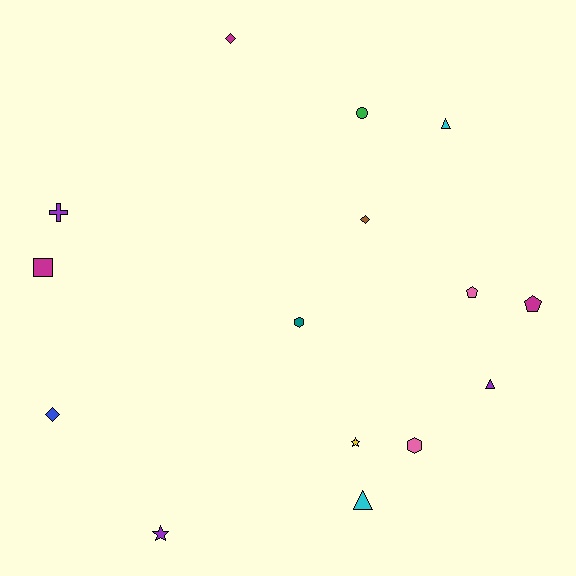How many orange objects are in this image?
There are no orange objects.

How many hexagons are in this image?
There are 2 hexagons.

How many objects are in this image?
There are 15 objects.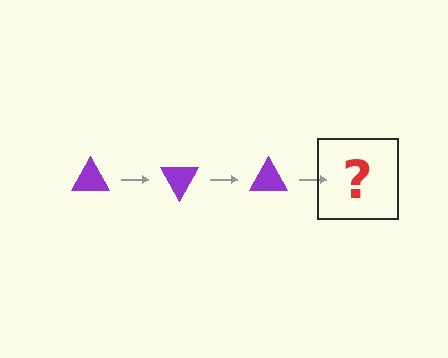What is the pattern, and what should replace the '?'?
The pattern is that the triangle rotates 60 degrees each step. The '?' should be a purple triangle rotated 180 degrees.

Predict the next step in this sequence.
The next step is a purple triangle rotated 180 degrees.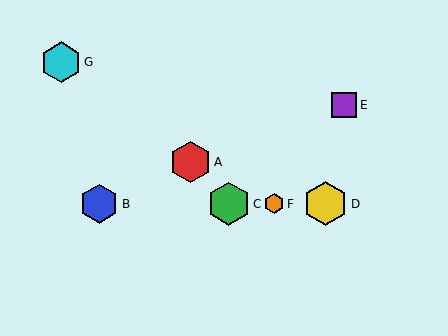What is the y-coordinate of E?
Object E is at y≈105.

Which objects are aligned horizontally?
Objects B, C, D, F are aligned horizontally.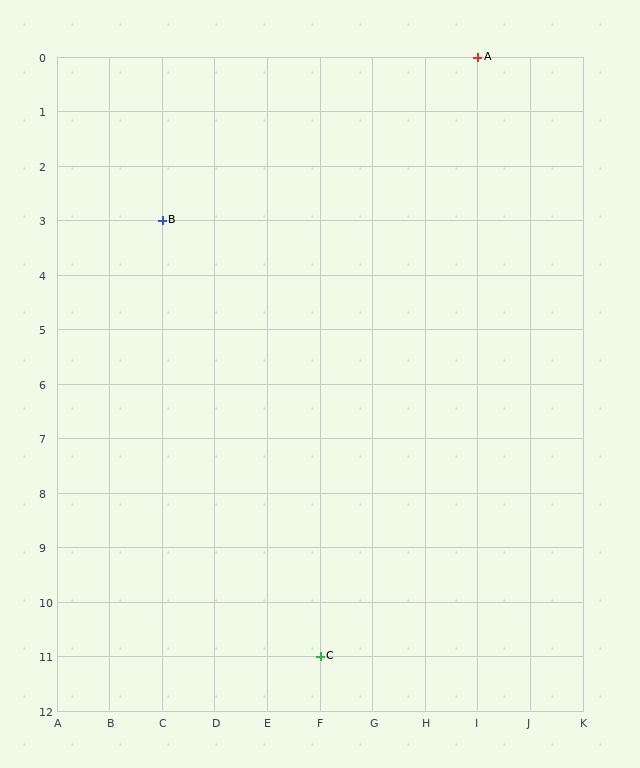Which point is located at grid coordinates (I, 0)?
Point A is at (I, 0).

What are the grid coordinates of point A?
Point A is at grid coordinates (I, 0).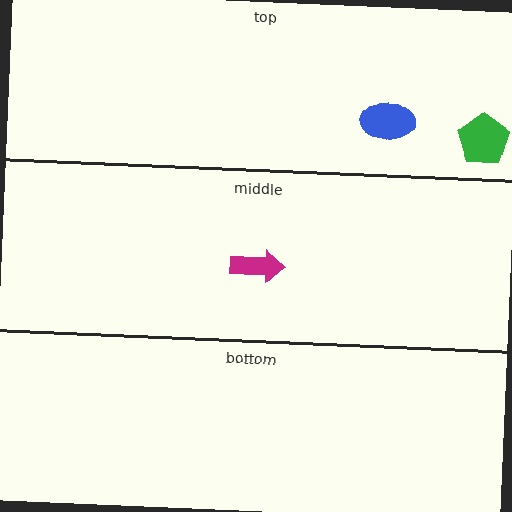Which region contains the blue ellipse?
The top region.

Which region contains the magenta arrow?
The middle region.